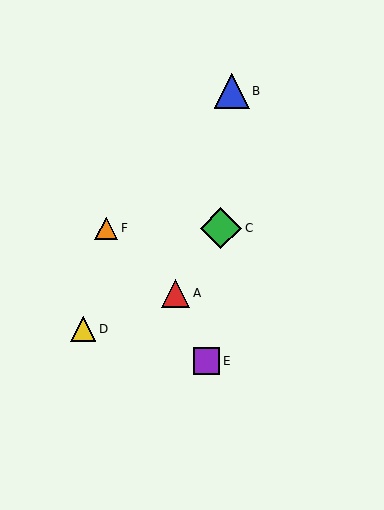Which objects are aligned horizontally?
Objects C, F are aligned horizontally.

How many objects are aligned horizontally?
2 objects (C, F) are aligned horizontally.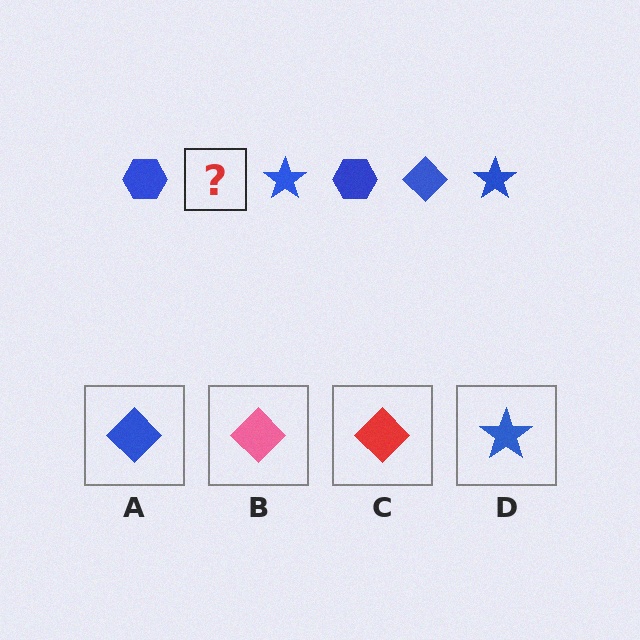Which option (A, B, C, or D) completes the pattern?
A.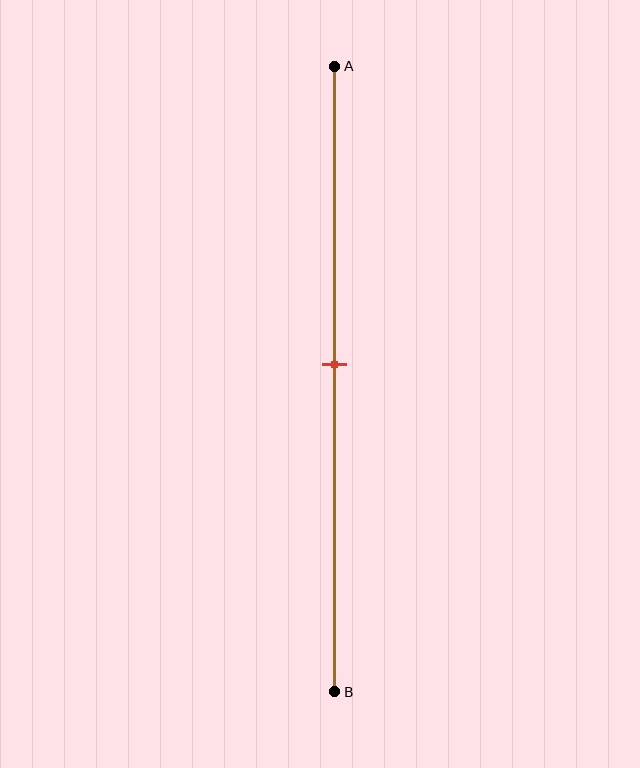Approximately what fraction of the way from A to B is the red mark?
The red mark is approximately 50% of the way from A to B.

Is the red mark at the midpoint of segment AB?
Yes, the mark is approximately at the midpoint.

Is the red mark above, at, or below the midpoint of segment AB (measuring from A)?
The red mark is approximately at the midpoint of segment AB.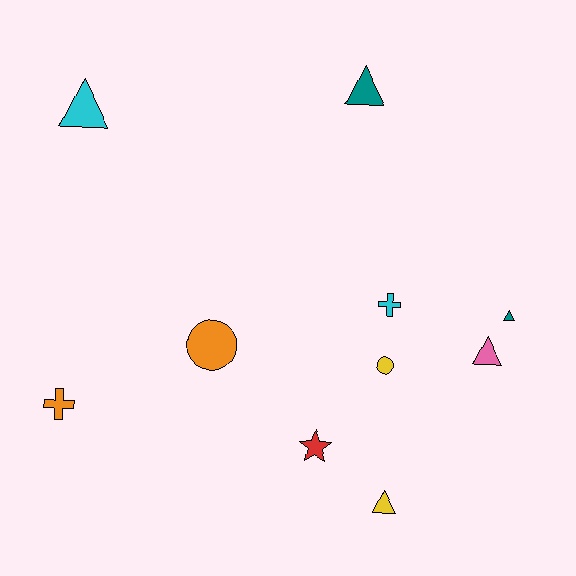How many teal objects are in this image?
There are 2 teal objects.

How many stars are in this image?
There is 1 star.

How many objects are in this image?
There are 10 objects.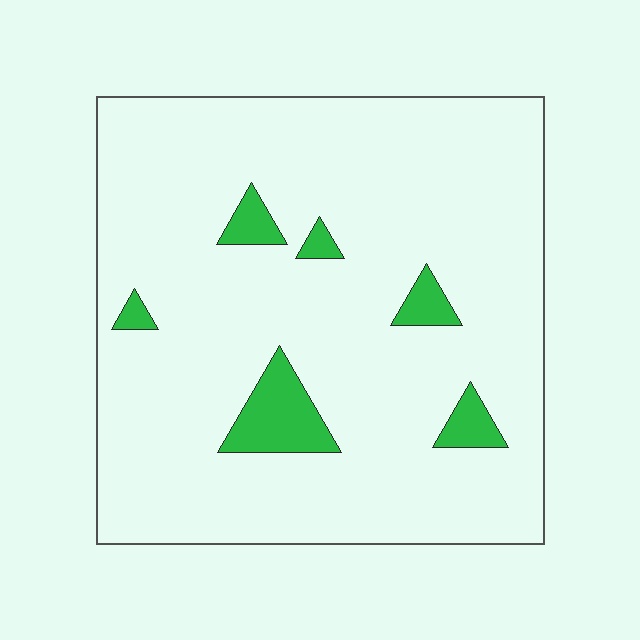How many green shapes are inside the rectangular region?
6.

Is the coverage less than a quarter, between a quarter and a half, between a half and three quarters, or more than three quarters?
Less than a quarter.